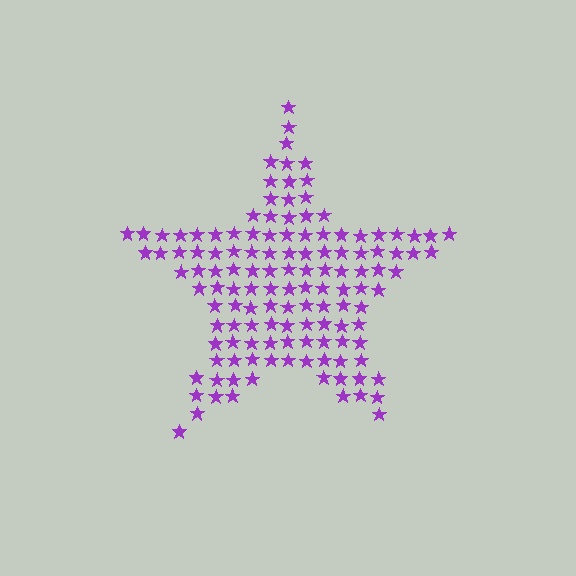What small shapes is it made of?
It is made of small stars.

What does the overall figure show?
The overall figure shows a star.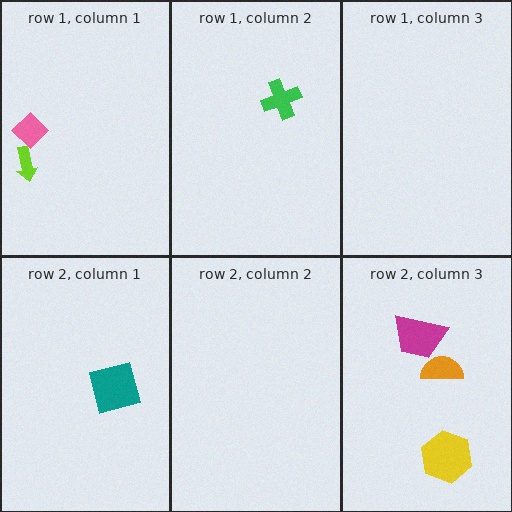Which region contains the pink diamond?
The row 1, column 1 region.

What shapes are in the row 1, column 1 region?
The lime arrow, the pink diamond.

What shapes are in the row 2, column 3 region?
The yellow hexagon, the orange semicircle, the magenta trapezoid.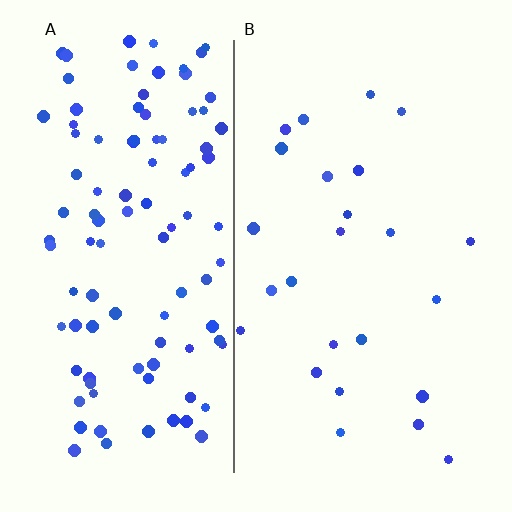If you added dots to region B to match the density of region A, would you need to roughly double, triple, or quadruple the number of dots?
Approximately quadruple.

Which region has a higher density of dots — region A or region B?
A (the left).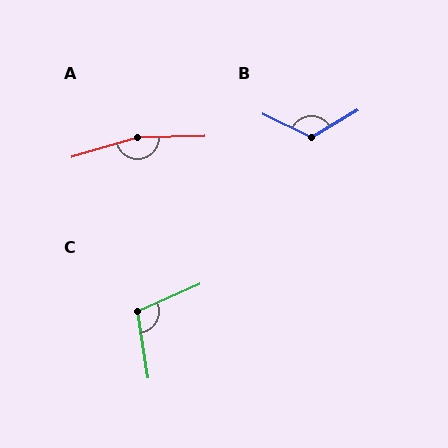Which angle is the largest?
A, at approximately 165 degrees.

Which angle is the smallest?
C, at approximately 105 degrees.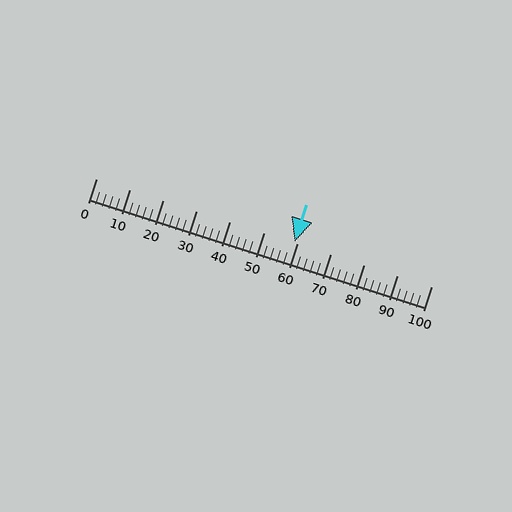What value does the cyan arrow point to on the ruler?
The cyan arrow points to approximately 59.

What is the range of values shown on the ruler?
The ruler shows values from 0 to 100.